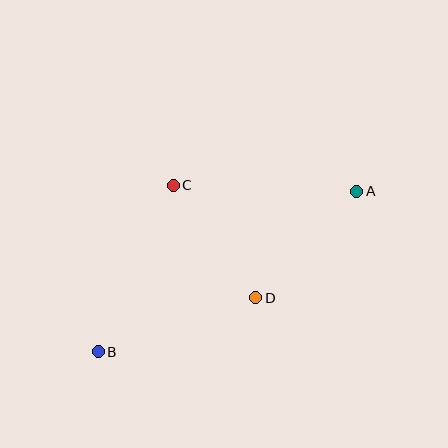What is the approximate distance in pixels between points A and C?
The distance between A and C is approximately 184 pixels.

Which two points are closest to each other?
Points C and D are closest to each other.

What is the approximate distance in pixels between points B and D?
The distance between B and D is approximately 166 pixels.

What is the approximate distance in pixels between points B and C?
The distance between B and C is approximately 182 pixels.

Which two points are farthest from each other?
Points A and B are farthest from each other.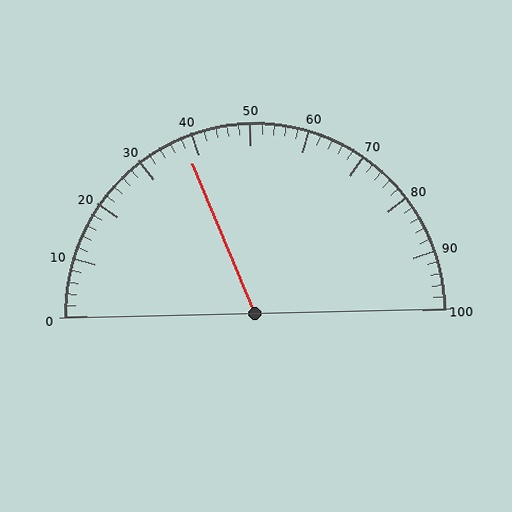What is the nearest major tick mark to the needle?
The nearest major tick mark is 40.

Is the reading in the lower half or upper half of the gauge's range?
The reading is in the lower half of the range (0 to 100).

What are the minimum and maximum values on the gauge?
The gauge ranges from 0 to 100.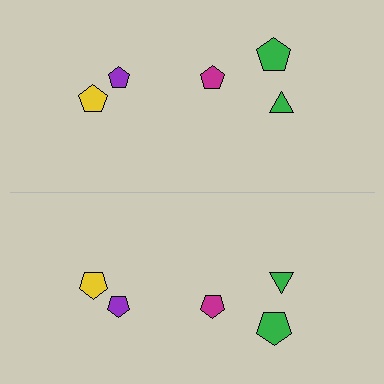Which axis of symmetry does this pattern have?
The pattern has a horizontal axis of symmetry running through the center of the image.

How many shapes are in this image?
There are 10 shapes in this image.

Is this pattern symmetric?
Yes, this pattern has bilateral (reflection) symmetry.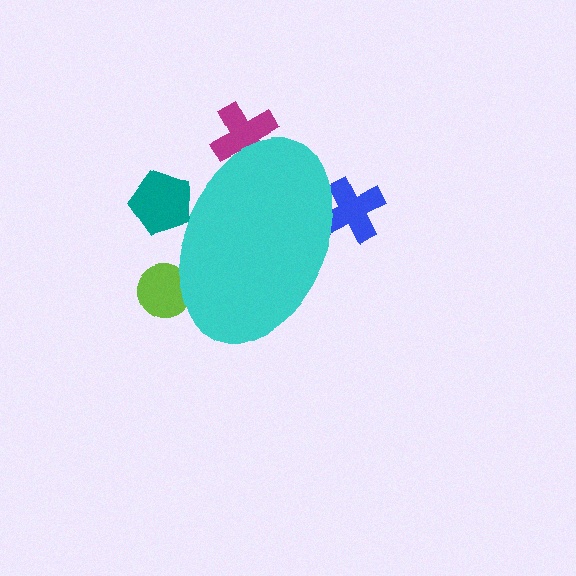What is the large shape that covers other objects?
A cyan ellipse.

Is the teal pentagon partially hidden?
Yes, the teal pentagon is partially hidden behind the cyan ellipse.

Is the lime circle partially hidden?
Yes, the lime circle is partially hidden behind the cyan ellipse.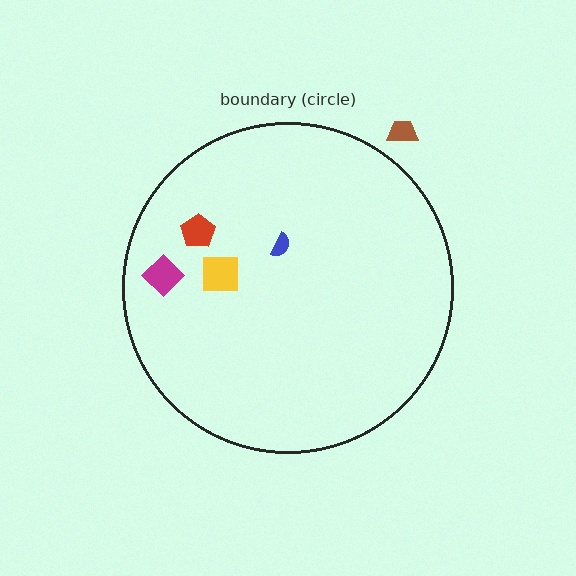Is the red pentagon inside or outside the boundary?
Inside.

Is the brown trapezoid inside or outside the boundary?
Outside.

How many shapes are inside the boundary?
4 inside, 1 outside.